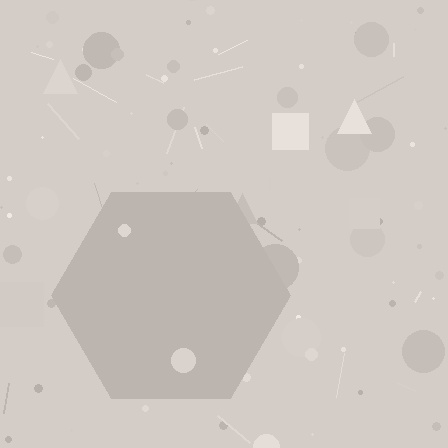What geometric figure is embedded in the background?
A hexagon is embedded in the background.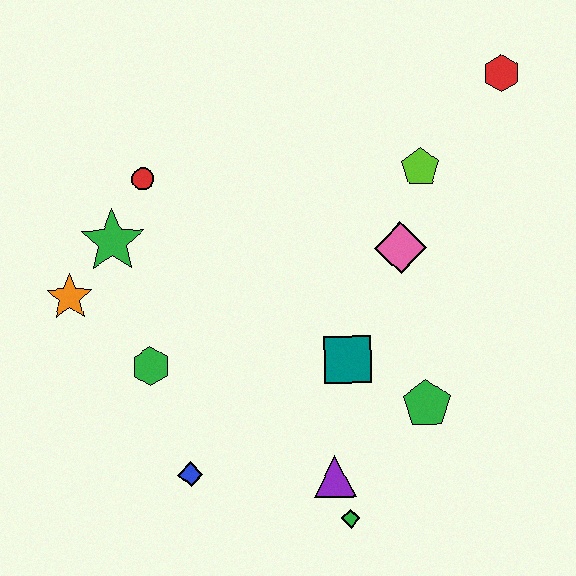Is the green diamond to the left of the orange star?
No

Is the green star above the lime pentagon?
No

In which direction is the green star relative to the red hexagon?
The green star is to the left of the red hexagon.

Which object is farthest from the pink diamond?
The orange star is farthest from the pink diamond.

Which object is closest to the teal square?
The green pentagon is closest to the teal square.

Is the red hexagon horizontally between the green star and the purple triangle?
No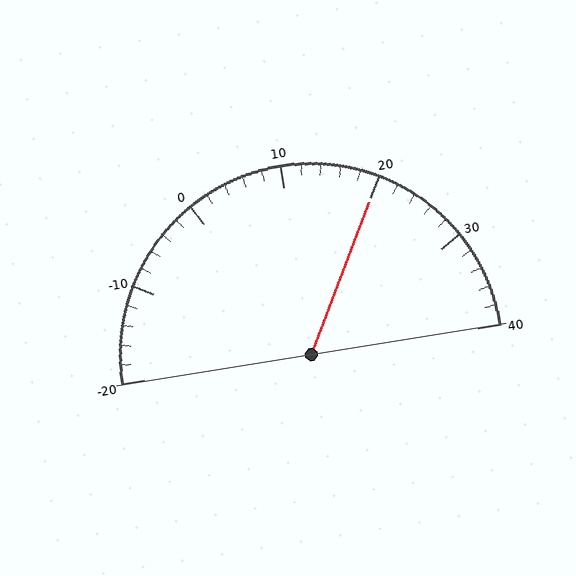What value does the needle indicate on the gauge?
The needle indicates approximately 20.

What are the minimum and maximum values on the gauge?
The gauge ranges from -20 to 40.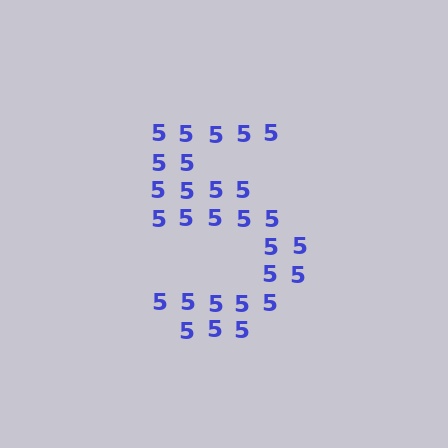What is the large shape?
The large shape is the digit 5.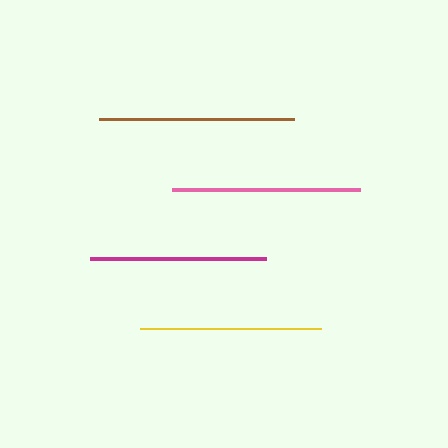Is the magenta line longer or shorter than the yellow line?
The yellow line is longer than the magenta line.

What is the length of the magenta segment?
The magenta segment is approximately 177 pixels long.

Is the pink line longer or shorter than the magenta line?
The pink line is longer than the magenta line.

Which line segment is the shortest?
The magenta line is the shortest at approximately 177 pixels.